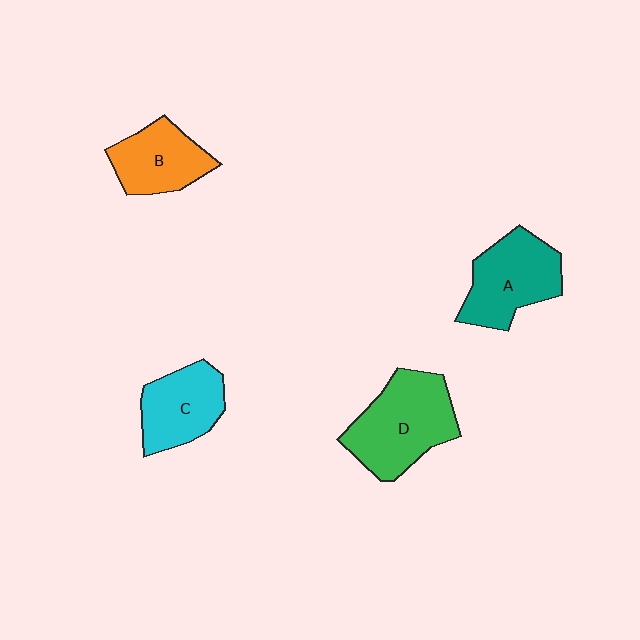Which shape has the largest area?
Shape D (green).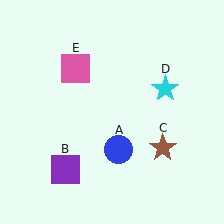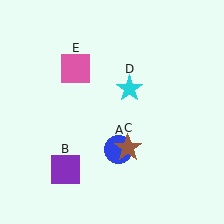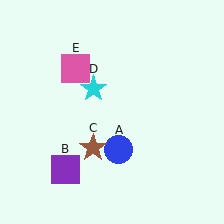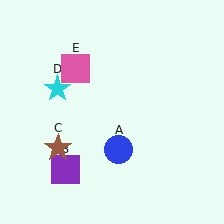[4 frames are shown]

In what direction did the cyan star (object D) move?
The cyan star (object D) moved left.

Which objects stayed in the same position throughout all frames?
Blue circle (object A) and purple square (object B) and pink square (object E) remained stationary.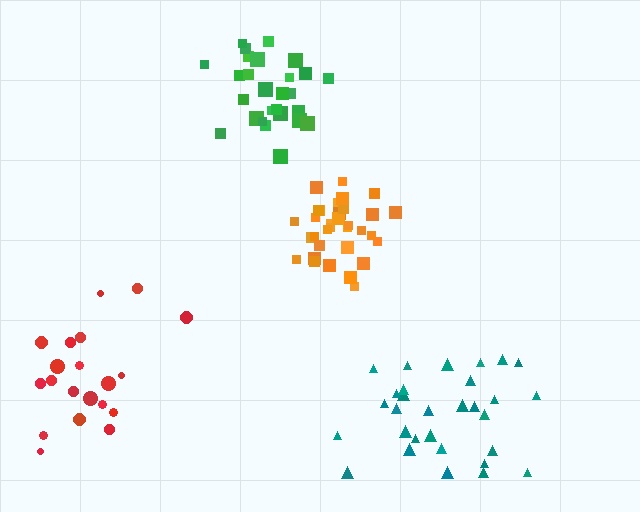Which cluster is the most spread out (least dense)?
Teal.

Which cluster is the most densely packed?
Orange.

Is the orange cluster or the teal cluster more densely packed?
Orange.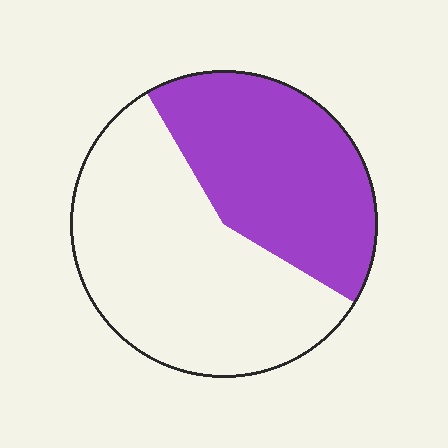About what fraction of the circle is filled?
About two fifths (2/5).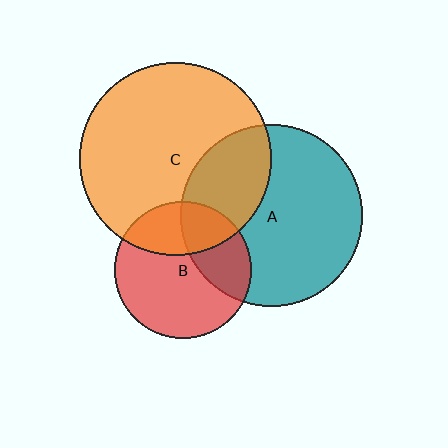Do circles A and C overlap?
Yes.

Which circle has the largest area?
Circle C (orange).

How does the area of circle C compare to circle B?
Approximately 2.0 times.